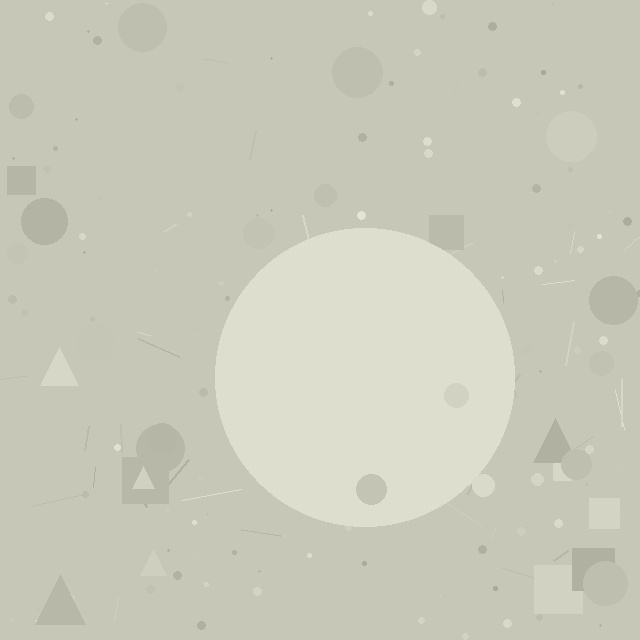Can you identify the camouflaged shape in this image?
The camouflaged shape is a circle.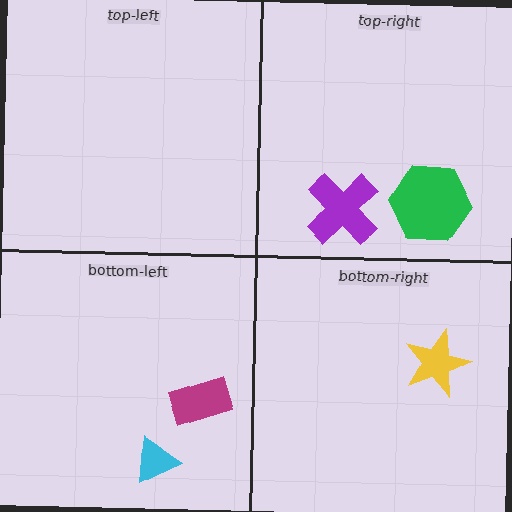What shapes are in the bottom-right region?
The yellow star.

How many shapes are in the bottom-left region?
2.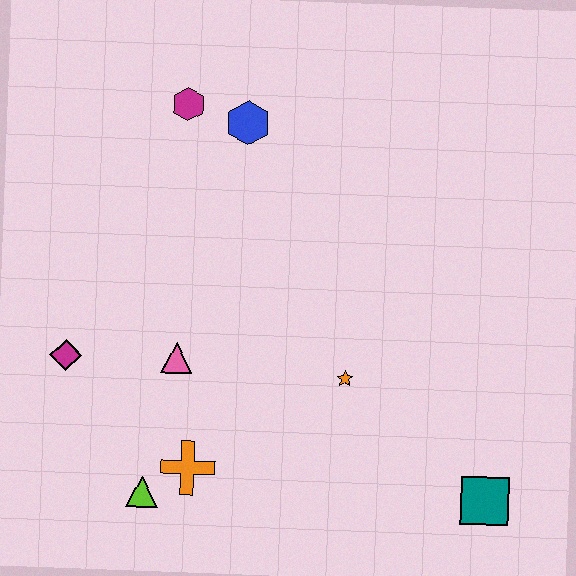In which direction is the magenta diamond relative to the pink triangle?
The magenta diamond is to the left of the pink triangle.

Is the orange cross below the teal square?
No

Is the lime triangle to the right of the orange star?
No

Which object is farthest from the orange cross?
The magenta hexagon is farthest from the orange cross.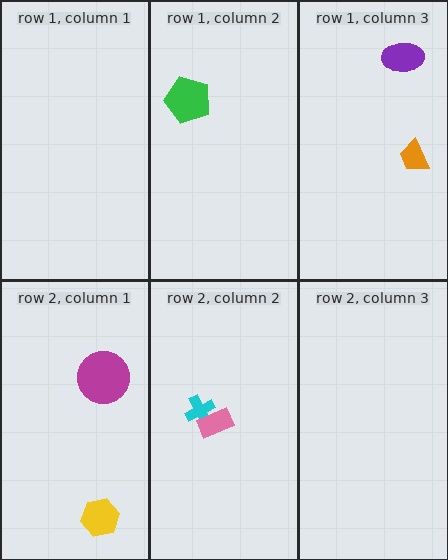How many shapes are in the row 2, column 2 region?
2.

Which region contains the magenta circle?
The row 2, column 1 region.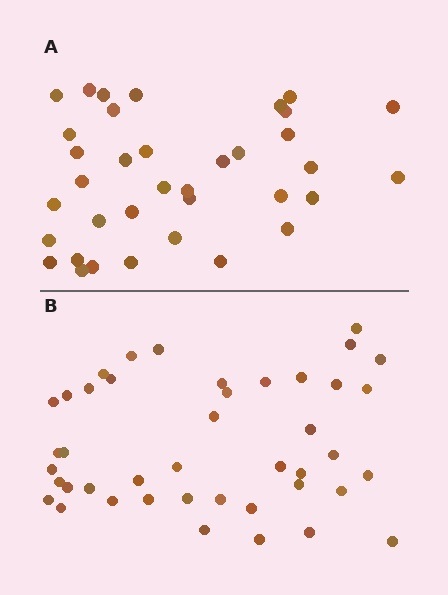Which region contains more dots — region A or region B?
Region B (the bottom region) has more dots.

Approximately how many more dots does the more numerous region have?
Region B has roughly 8 or so more dots than region A.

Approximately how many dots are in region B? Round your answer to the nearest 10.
About 40 dots. (The exact count is 43, which rounds to 40.)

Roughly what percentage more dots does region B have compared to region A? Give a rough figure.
About 20% more.